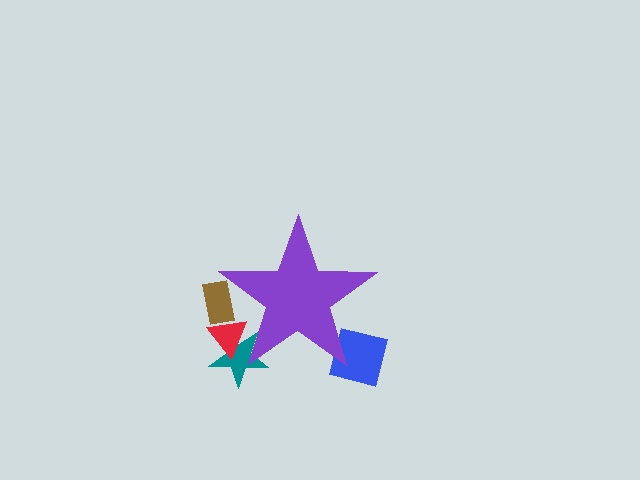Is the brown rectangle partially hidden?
Yes, the brown rectangle is partially hidden behind the purple star.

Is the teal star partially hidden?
Yes, the teal star is partially hidden behind the purple star.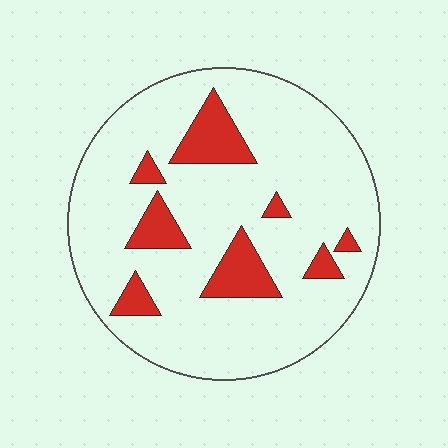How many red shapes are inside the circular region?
8.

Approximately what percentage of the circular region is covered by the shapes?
Approximately 15%.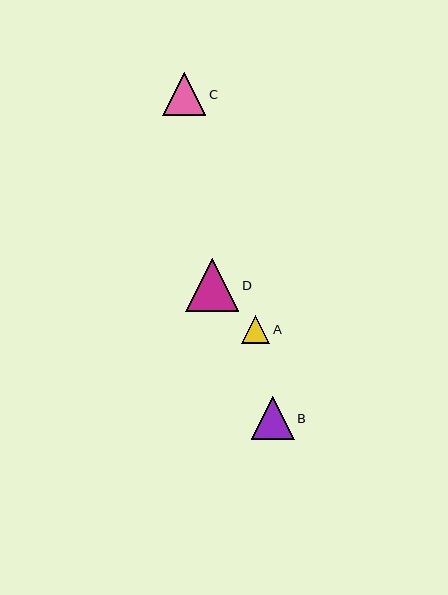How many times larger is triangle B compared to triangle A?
Triangle B is approximately 1.5 times the size of triangle A.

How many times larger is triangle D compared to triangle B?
Triangle D is approximately 1.2 times the size of triangle B.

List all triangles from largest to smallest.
From largest to smallest: D, C, B, A.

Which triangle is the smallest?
Triangle A is the smallest with a size of approximately 28 pixels.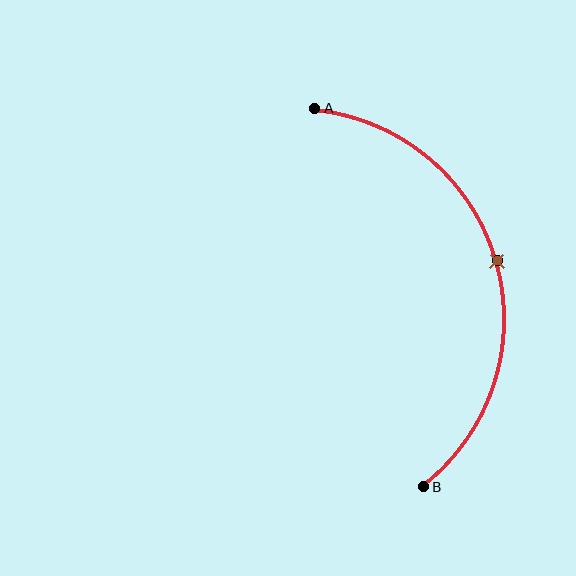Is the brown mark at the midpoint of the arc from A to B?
Yes. The brown mark lies on the arc at equal arc-length from both A and B — it is the arc midpoint.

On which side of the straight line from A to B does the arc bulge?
The arc bulges to the right of the straight line connecting A and B.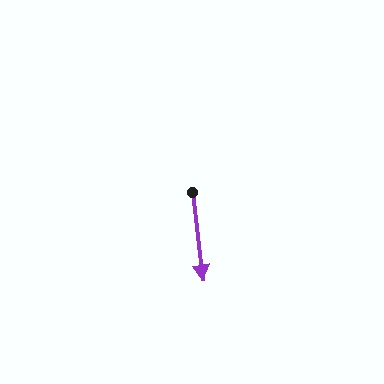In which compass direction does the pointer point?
South.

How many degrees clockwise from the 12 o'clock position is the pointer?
Approximately 173 degrees.